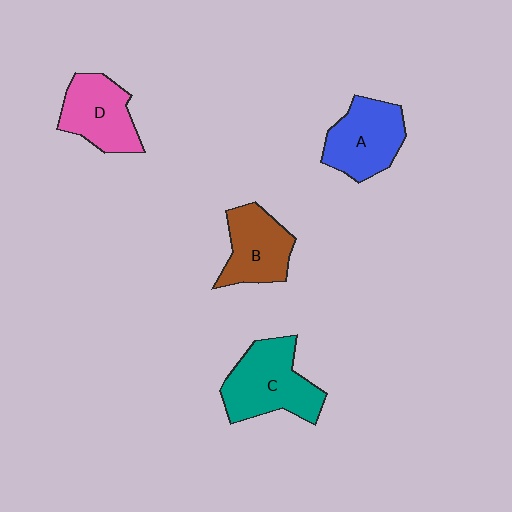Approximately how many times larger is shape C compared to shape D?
Approximately 1.2 times.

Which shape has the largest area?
Shape C (teal).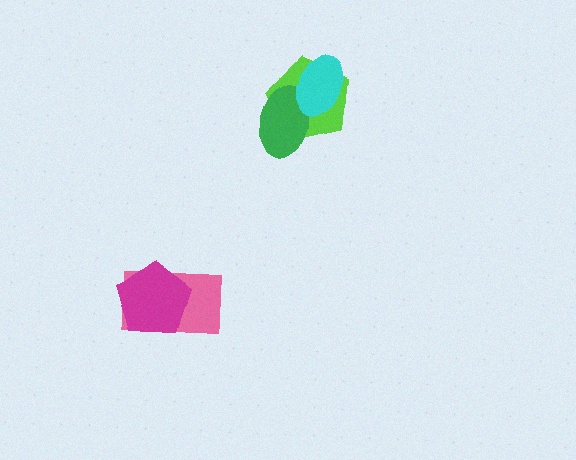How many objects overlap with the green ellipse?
2 objects overlap with the green ellipse.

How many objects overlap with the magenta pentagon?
1 object overlaps with the magenta pentagon.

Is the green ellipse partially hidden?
Yes, it is partially covered by another shape.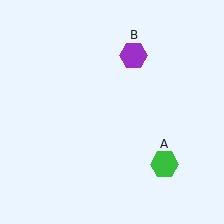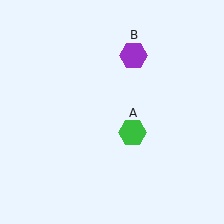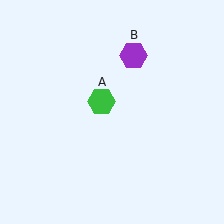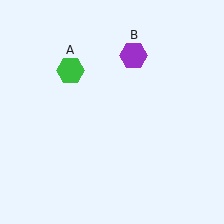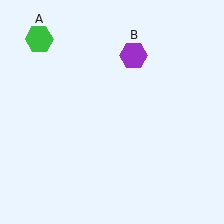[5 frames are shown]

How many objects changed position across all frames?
1 object changed position: green hexagon (object A).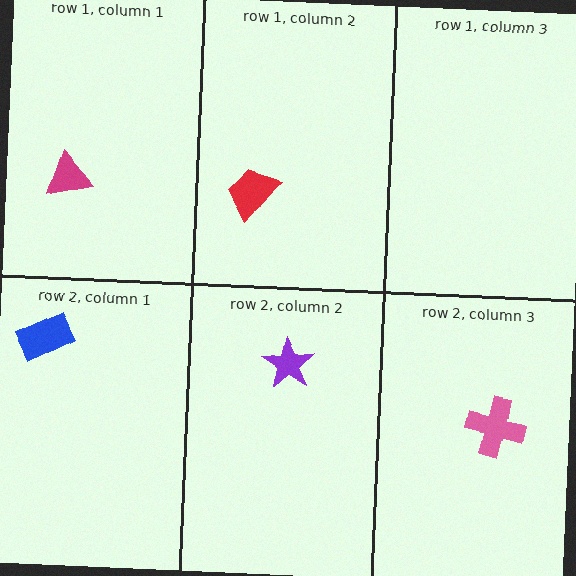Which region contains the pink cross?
The row 2, column 3 region.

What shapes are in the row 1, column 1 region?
The magenta triangle.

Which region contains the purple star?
The row 2, column 2 region.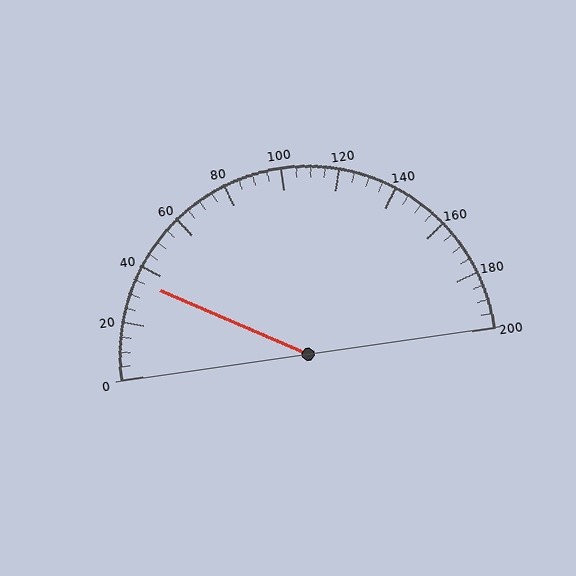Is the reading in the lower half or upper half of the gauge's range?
The reading is in the lower half of the range (0 to 200).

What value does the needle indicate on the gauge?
The needle indicates approximately 35.